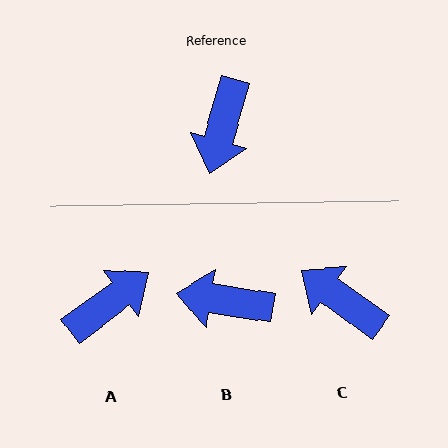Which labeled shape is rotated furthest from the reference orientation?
A, about 143 degrees away.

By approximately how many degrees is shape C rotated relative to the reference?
Approximately 110 degrees clockwise.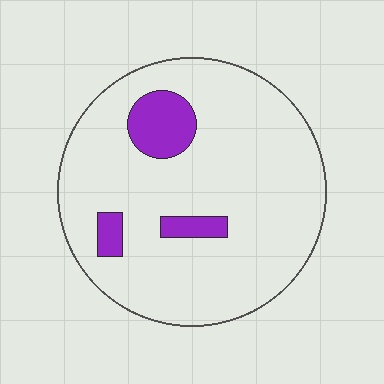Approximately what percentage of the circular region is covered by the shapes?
Approximately 10%.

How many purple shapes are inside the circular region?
3.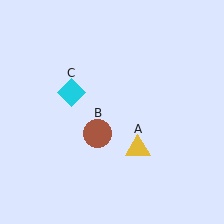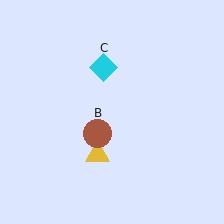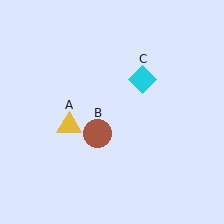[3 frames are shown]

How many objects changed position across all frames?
2 objects changed position: yellow triangle (object A), cyan diamond (object C).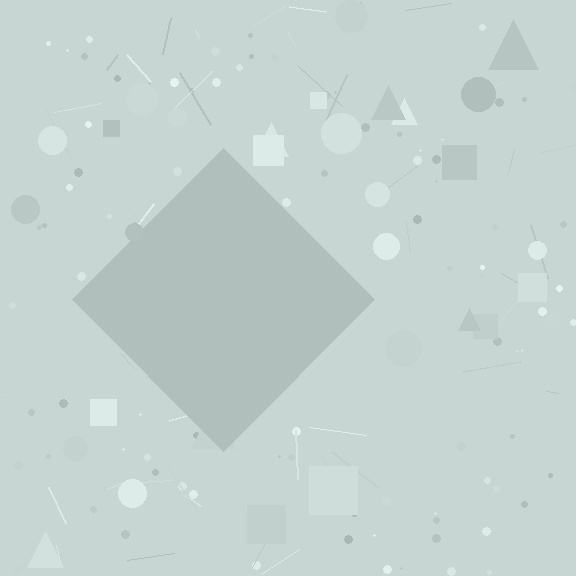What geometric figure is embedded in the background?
A diamond is embedded in the background.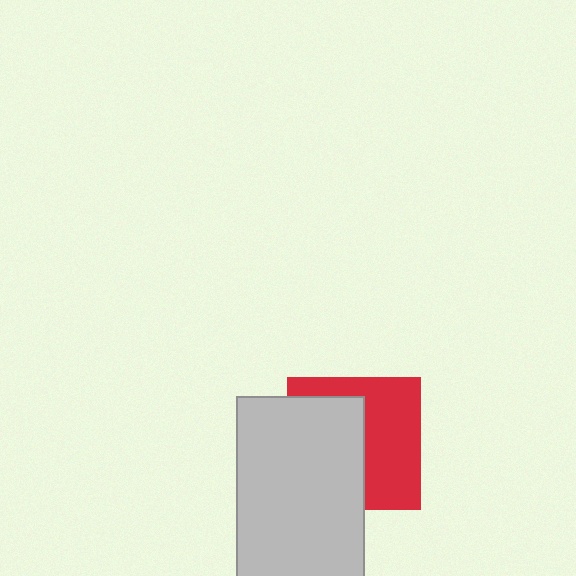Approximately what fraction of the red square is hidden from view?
Roughly 50% of the red square is hidden behind the light gray rectangle.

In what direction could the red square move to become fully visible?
The red square could move right. That would shift it out from behind the light gray rectangle entirely.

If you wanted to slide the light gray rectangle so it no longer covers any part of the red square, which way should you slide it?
Slide it left — that is the most direct way to separate the two shapes.